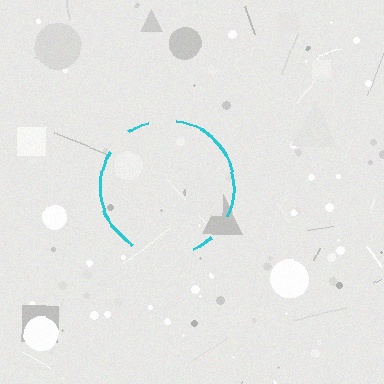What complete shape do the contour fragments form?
The contour fragments form a circle.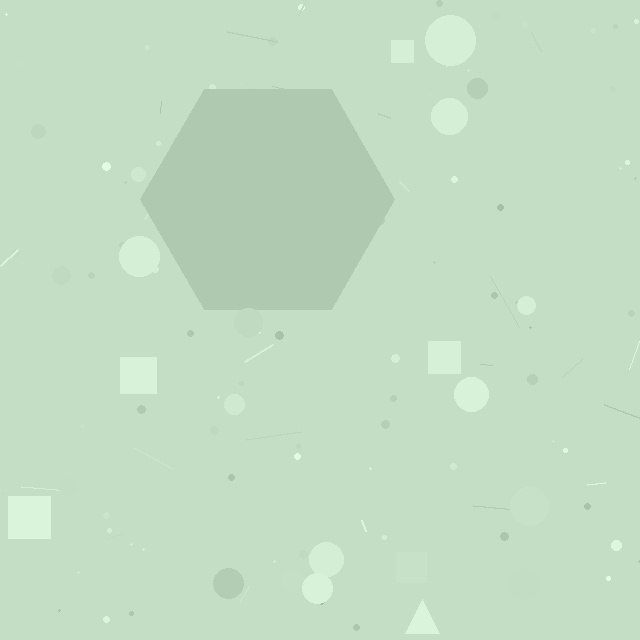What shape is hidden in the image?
A hexagon is hidden in the image.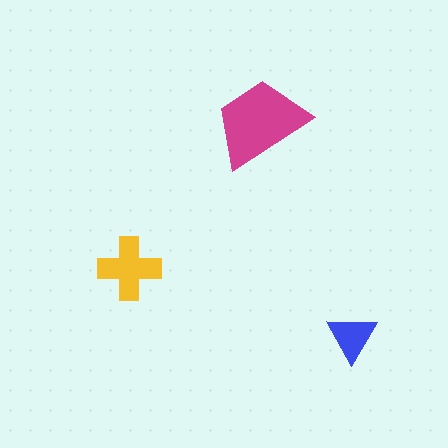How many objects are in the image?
There are 3 objects in the image.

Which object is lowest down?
The blue triangle is bottommost.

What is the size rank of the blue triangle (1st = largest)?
3rd.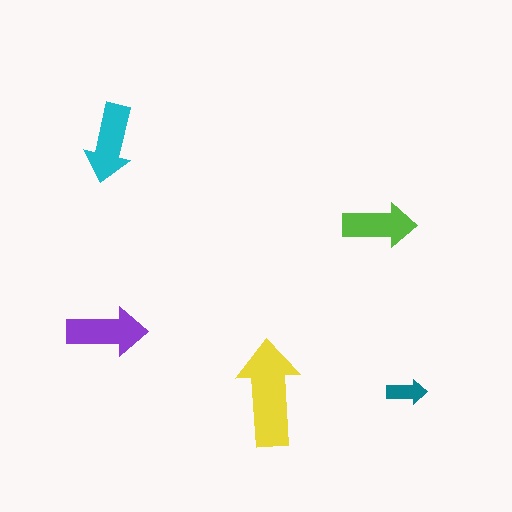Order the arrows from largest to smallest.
the yellow one, the purple one, the cyan one, the lime one, the teal one.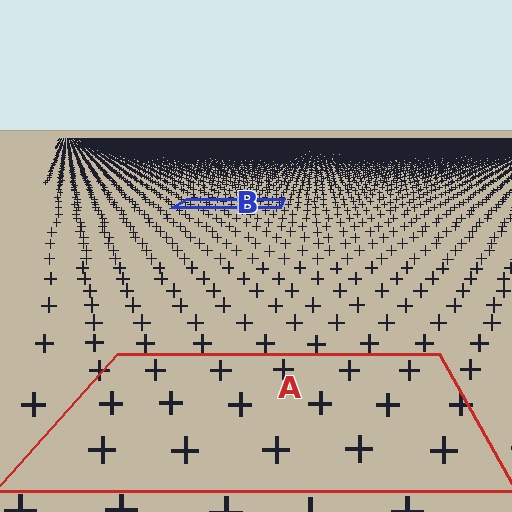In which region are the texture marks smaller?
The texture marks are smaller in region B, because it is farther away.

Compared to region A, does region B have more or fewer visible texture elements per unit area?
Region B has more texture elements per unit area — they are packed more densely because it is farther away.